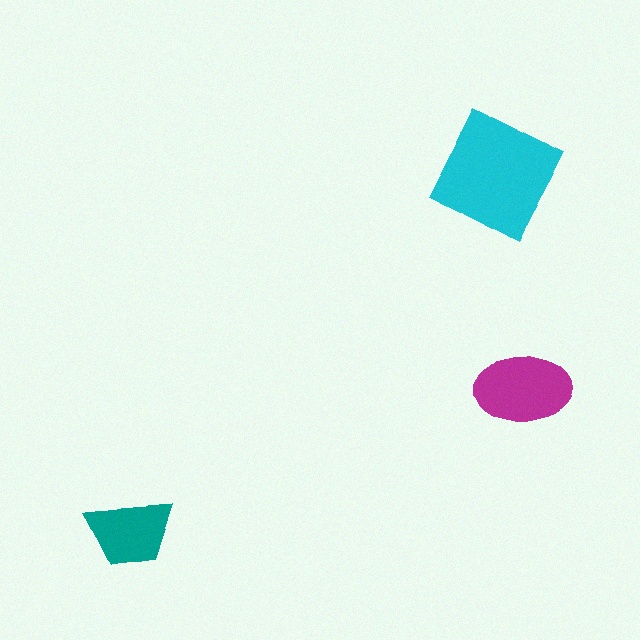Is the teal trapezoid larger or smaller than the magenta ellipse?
Smaller.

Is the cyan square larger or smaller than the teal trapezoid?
Larger.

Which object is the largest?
The cyan square.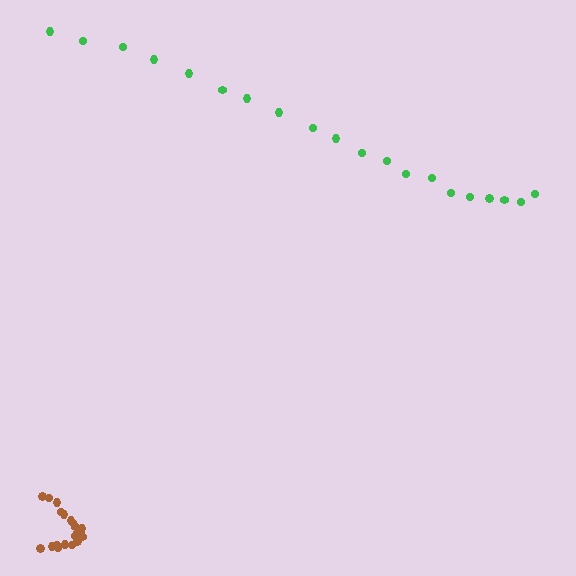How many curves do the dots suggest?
There are 2 distinct paths.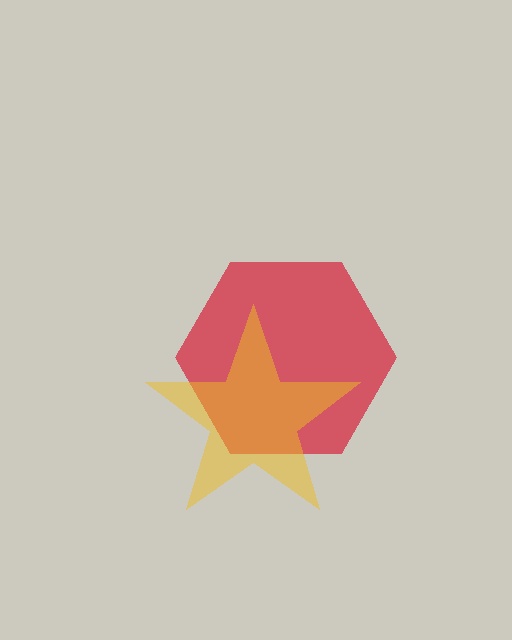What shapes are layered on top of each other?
The layered shapes are: a red hexagon, a yellow star.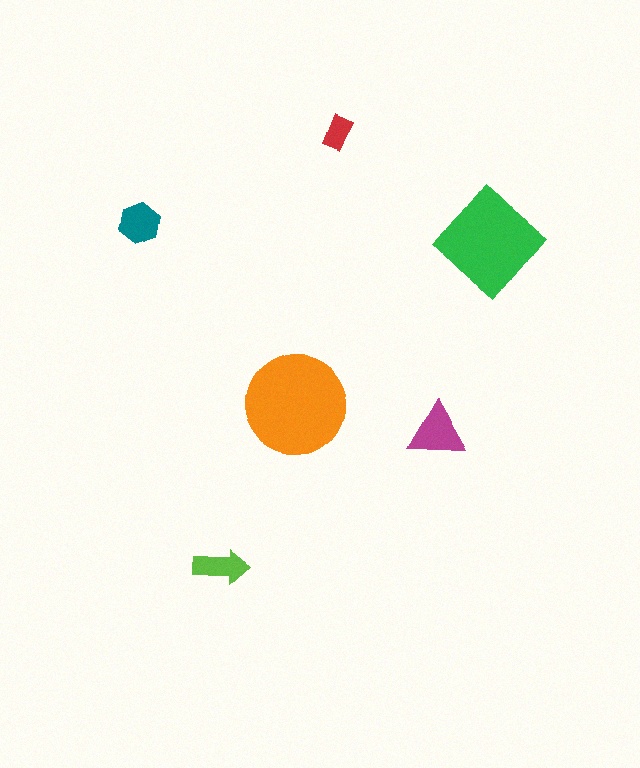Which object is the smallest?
The red rectangle.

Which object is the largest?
The orange circle.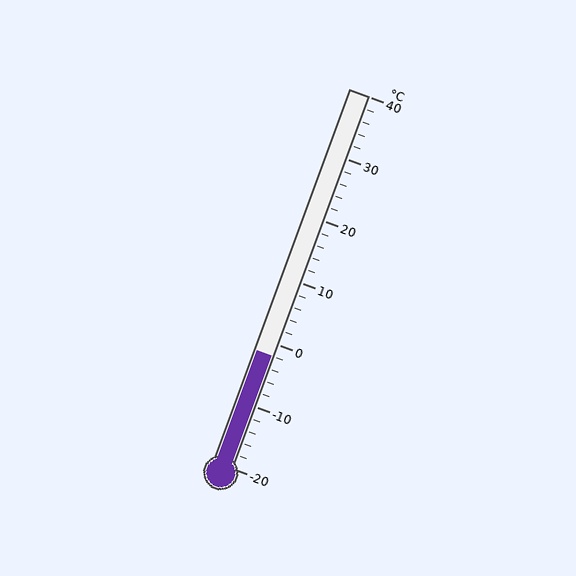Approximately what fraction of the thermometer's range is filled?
The thermometer is filled to approximately 30% of its range.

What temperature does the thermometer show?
The thermometer shows approximately -2°C.